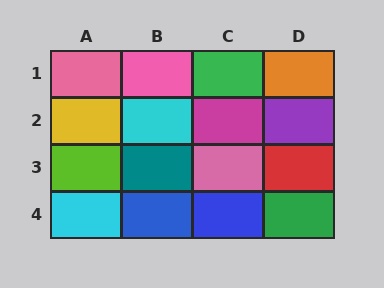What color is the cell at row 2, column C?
Magenta.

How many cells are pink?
3 cells are pink.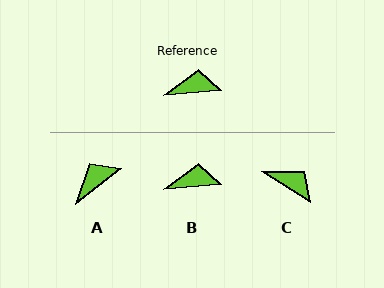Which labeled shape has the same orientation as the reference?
B.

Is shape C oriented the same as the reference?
No, it is off by about 37 degrees.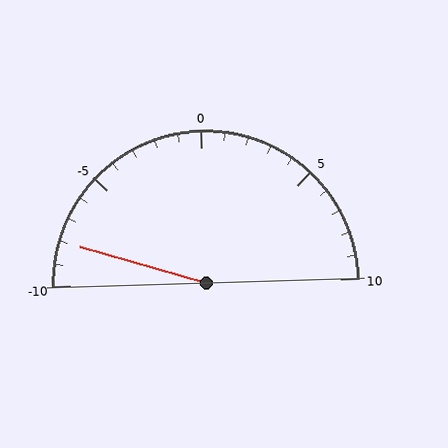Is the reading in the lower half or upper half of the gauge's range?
The reading is in the lower half of the range (-10 to 10).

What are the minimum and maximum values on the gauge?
The gauge ranges from -10 to 10.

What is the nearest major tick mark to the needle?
The nearest major tick mark is -10.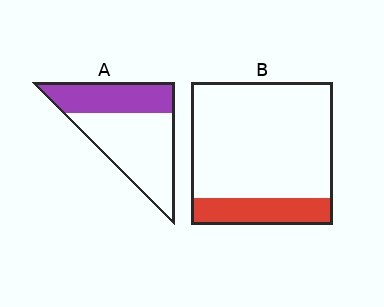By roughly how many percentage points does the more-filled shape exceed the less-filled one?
By roughly 20 percentage points (A over B).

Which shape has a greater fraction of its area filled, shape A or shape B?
Shape A.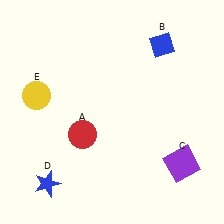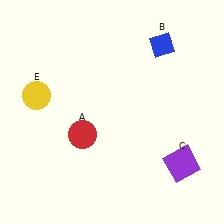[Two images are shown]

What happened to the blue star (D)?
The blue star (D) was removed in Image 2. It was in the bottom-left area of Image 1.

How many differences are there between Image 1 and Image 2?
There is 1 difference between the two images.